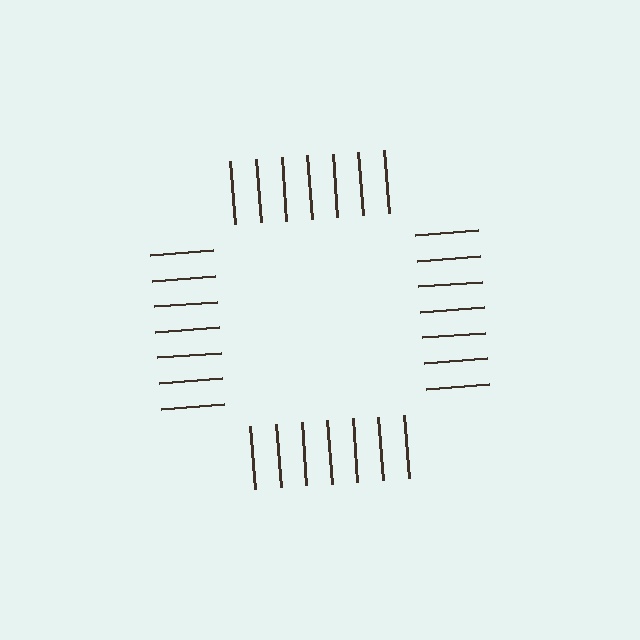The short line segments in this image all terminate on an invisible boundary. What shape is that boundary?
An illusory square — the line segments terminate on its edges but no continuous stroke is drawn.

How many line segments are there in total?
28 — 7 along each of the 4 edges.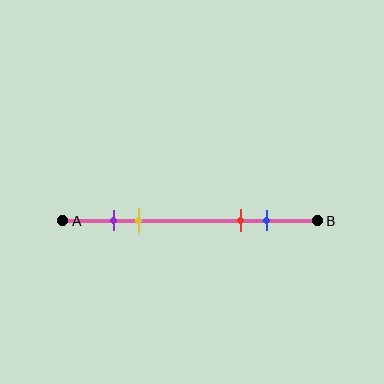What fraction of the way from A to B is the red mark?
The red mark is approximately 70% (0.7) of the way from A to B.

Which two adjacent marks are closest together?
The purple and yellow marks are the closest adjacent pair.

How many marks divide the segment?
There are 4 marks dividing the segment.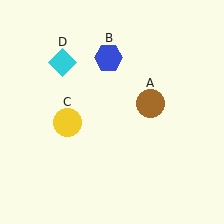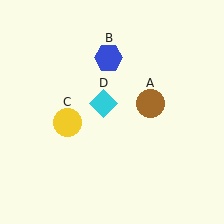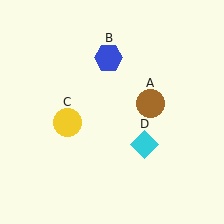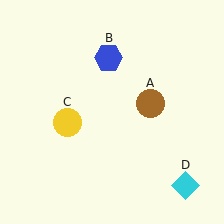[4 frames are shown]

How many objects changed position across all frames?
1 object changed position: cyan diamond (object D).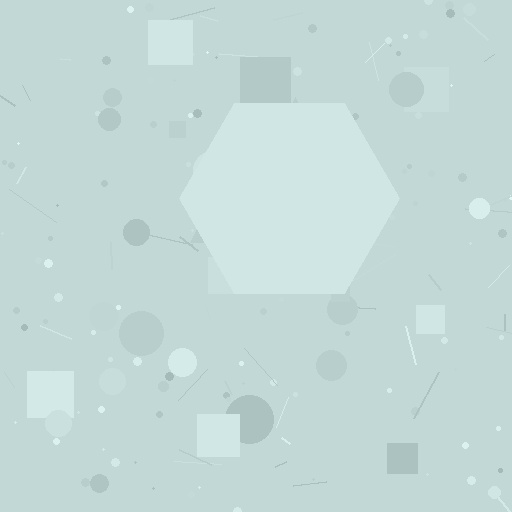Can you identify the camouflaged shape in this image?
The camouflaged shape is a hexagon.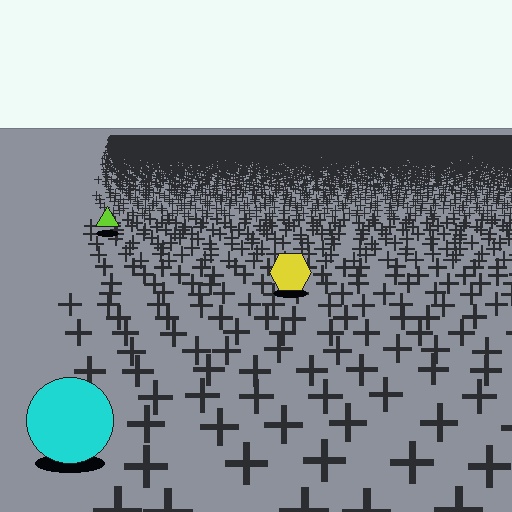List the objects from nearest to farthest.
From nearest to farthest: the cyan circle, the yellow hexagon, the lime triangle.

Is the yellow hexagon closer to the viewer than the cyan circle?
No. The cyan circle is closer — you can tell from the texture gradient: the ground texture is coarser near it.